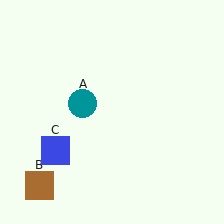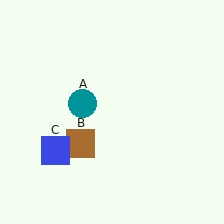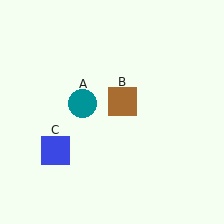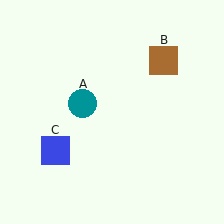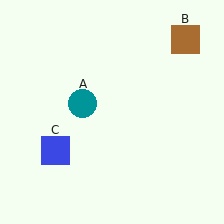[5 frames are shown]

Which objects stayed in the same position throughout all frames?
Teal circle (object A) and blue square (object C) remained stationary.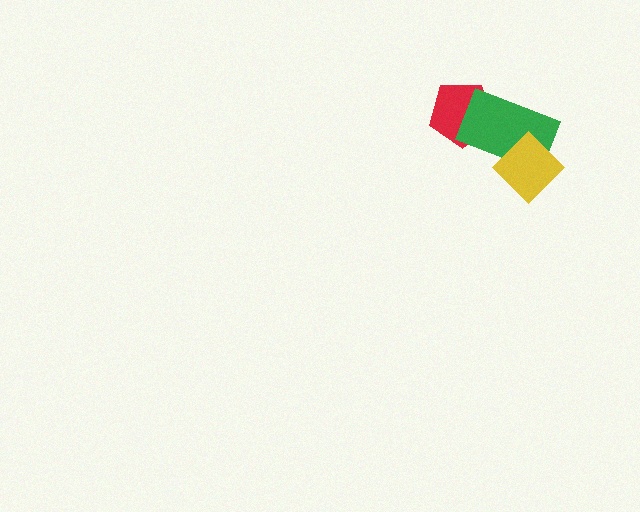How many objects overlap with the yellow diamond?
1 object overlaps with the yellow diamond.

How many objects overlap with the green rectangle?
2 objects overlap with the green rectangle.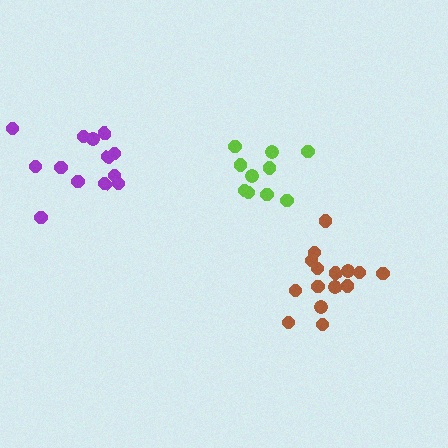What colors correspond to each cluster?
The clusters are colored: brown, lime, purple.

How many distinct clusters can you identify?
There are 3 distinct clusters.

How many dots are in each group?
Group 1: 15 dots, Group 2: 10 dots, Group 3: 13 dots (38 total).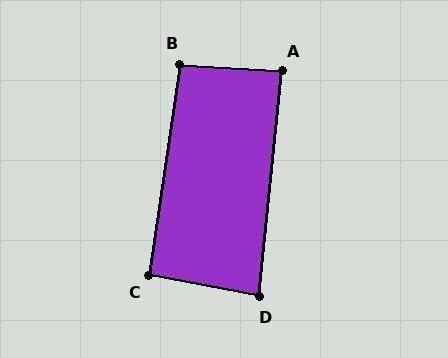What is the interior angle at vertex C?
Approximately 92 degrees (approximately right).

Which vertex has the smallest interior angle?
D, at approximately 85 degrees.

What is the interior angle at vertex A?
Approximately 88 degrees (approximately right).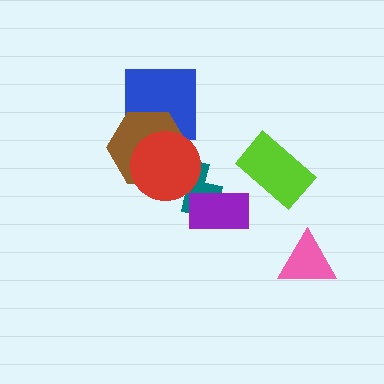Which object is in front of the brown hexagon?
The red circle is in front of the brown hexagon.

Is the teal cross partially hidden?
Yes, it is partially covered by another shape.